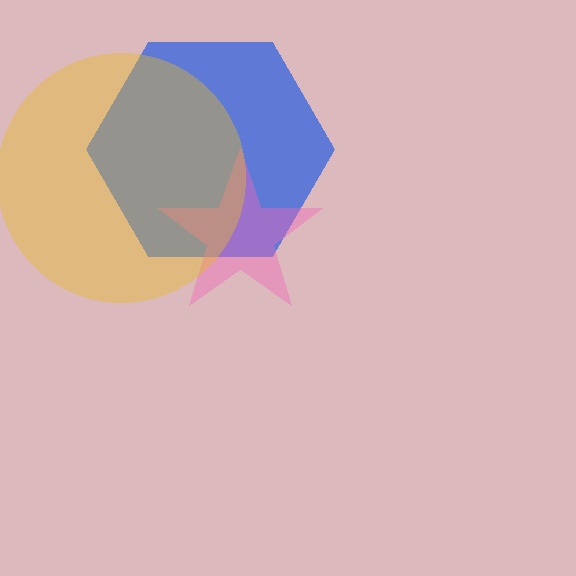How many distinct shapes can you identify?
There are 3 distinct shapes: a blue hexagon, a pink star, a yellow circle.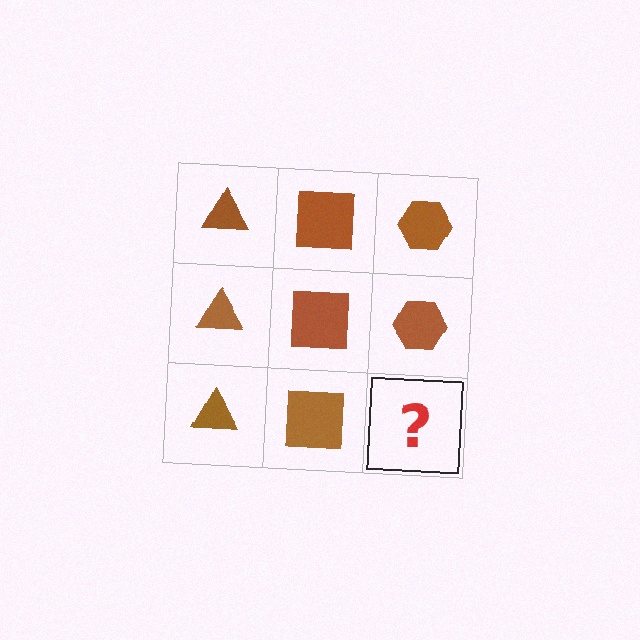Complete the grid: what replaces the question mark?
The question mark should be replaced with a brown hexagon.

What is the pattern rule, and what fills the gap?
The rule is that each column has a consistent shape. The gap should be filled with a brown hexagon.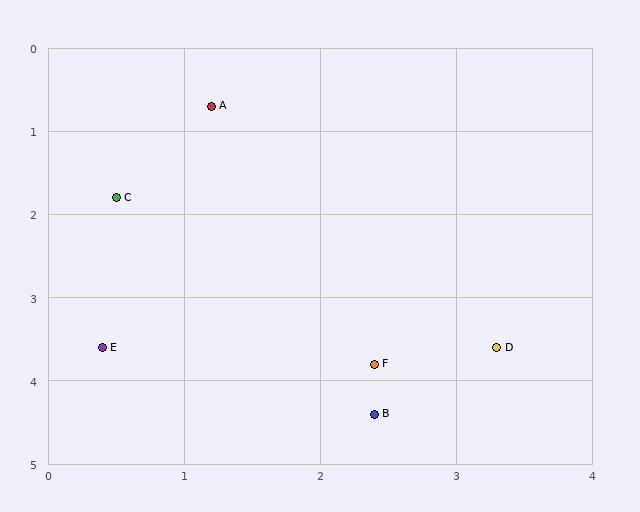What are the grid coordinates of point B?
Point B is at approximately (2.4, 4.4).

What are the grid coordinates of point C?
Point C is at approximately (0.5, 1.8).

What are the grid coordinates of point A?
Point A is at approximately (1.2, 0.7).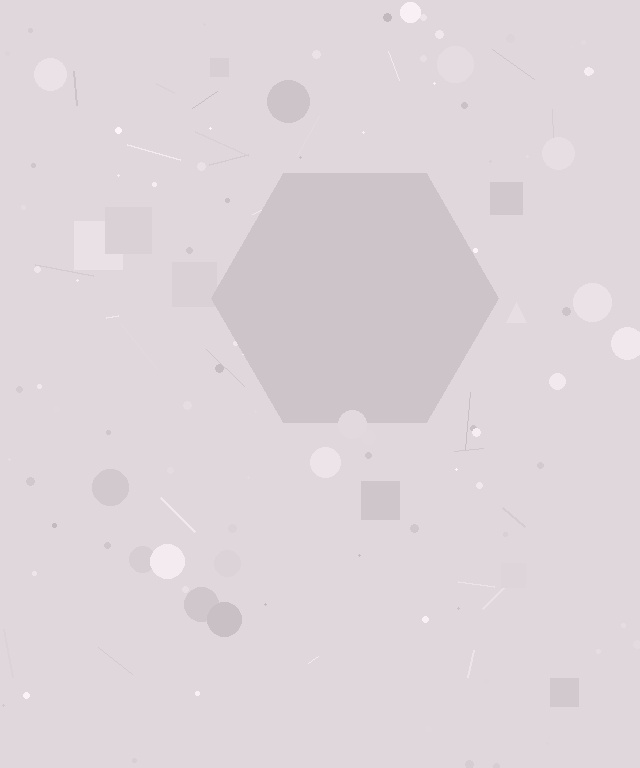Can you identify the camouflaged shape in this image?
The camouflaged shape is a hexagon.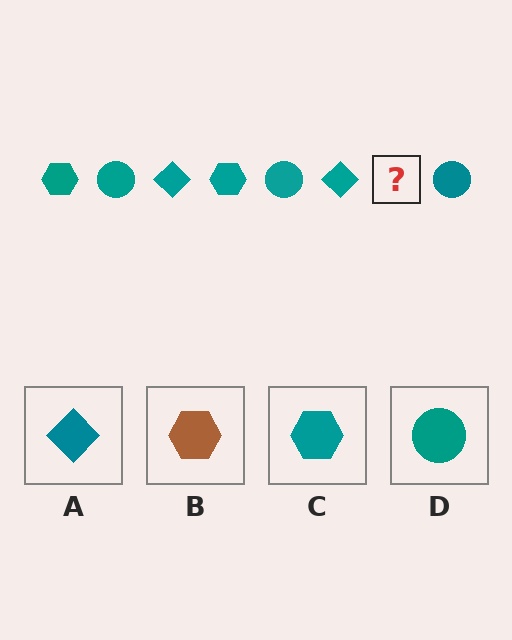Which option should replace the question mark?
Option C.